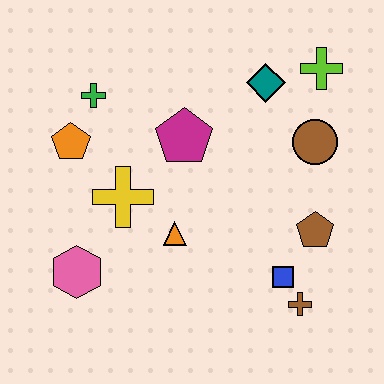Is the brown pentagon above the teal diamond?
No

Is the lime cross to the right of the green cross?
Yes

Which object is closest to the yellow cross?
The orange triangle is closest to the yellow cross.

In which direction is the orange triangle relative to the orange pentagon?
The orange triangle is to the right of the orange pentagon.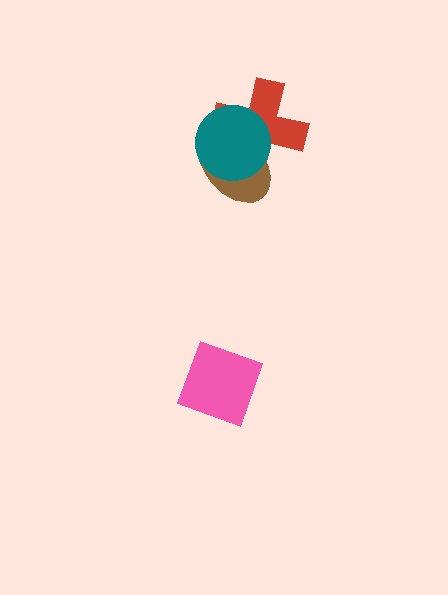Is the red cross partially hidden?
Yes, it is partially covered by another shape.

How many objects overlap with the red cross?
2 objects overlap with the red cross.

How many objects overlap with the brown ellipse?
2 objects overlap with the brown ellipse.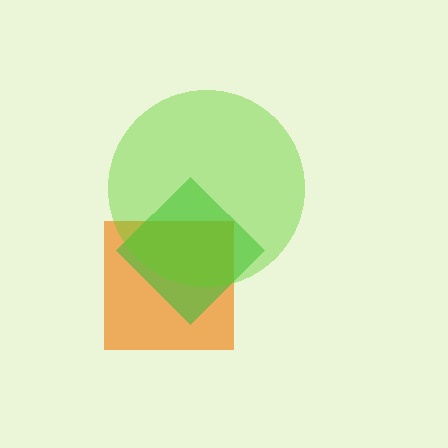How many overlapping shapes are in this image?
There are 3 overlapping shapes in the image.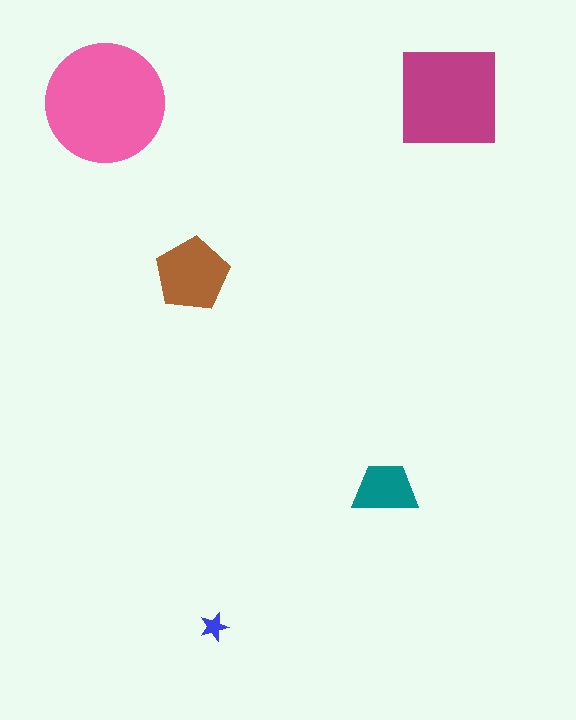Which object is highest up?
The magenta square is topmost.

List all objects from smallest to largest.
The blue star, the teal trapezoid, the brown pentagon, the magenta square, the pink circle.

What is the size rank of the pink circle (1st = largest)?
1st.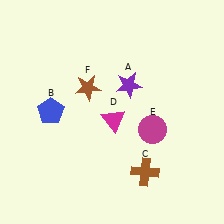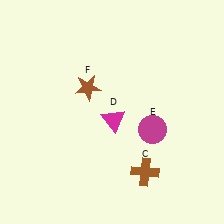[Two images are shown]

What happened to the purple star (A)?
The purple star (A) was removed in Image 2. It was in the top-right area of Image 1.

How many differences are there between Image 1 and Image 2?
There are 2 differences between the two images.